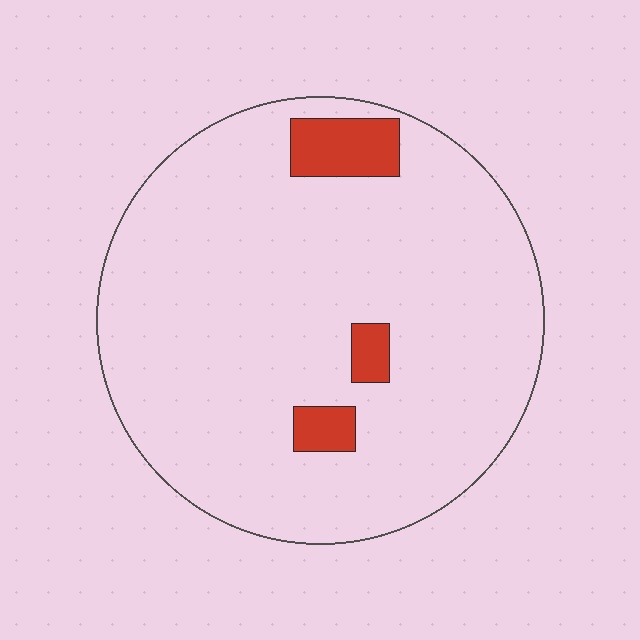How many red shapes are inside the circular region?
3.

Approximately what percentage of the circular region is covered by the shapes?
Approximately 5%.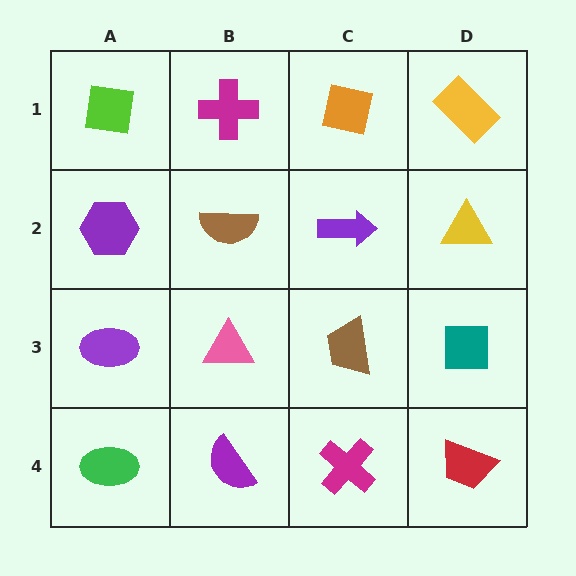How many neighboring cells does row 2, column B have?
4.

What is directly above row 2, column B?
A magenta cross.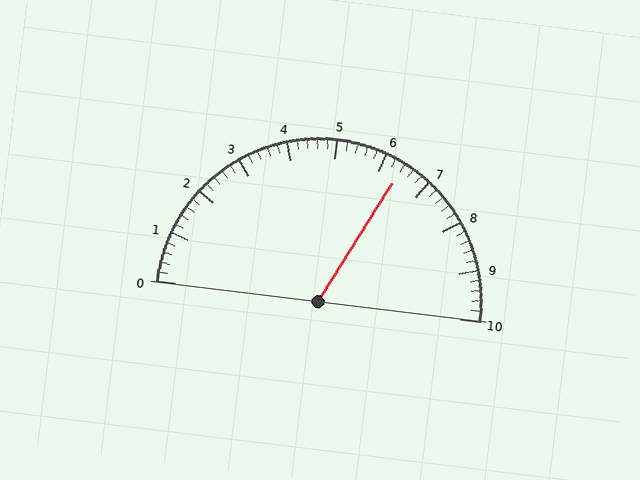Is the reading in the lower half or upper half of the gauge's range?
The reading is in the upper half of the range (0 to 10).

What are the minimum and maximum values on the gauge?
The gauge ranges from 0 to 10.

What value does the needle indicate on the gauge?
The needle indicates approximately 6.4.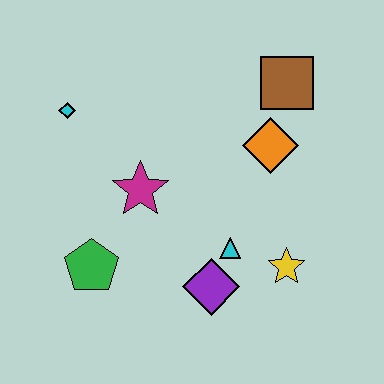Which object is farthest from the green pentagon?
The brown square is farthest from the green pentagon.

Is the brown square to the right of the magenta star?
Yes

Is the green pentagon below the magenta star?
Yes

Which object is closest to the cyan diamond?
The magenta star is closest to the cyan diamond.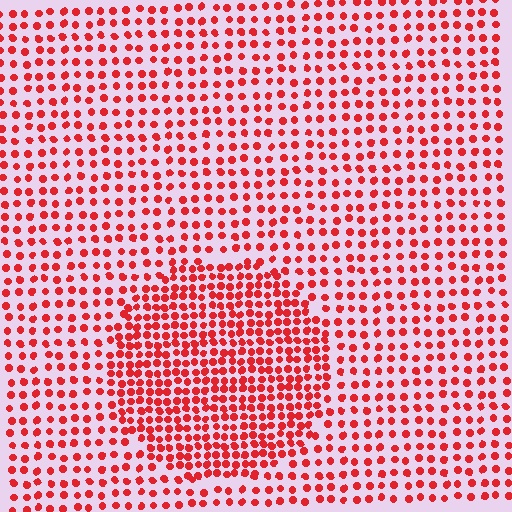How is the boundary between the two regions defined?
The boundary is defined by a change in element density (approximately 1.8x ratio). All elements are the same color, size, and shape.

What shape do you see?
I see a circle.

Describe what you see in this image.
The image contains small red elements arranged at two different densities. A circle-shaped region is visible where the elements are more densely packed than the surrounding area.